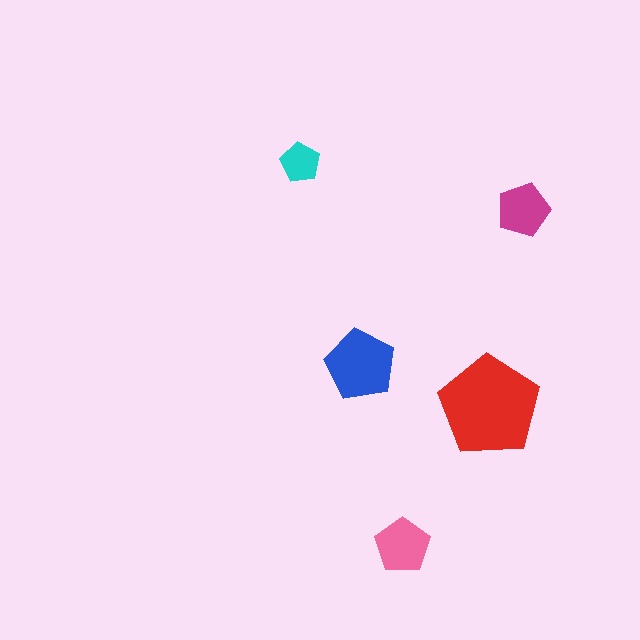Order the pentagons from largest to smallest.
the red one, the blue one, the pink one, the magenta one, the cyan one.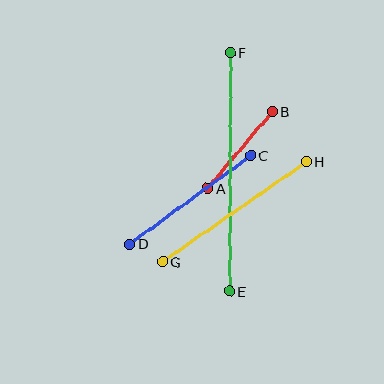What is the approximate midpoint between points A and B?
The midpoint is at approximately (240, 150) pixels.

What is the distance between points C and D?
The distance is approximately 150 pixels.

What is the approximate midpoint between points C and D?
The midpoint is at approximately (190, 200) pixels.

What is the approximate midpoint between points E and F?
The midpoint is at approximately (230, 172) pixels.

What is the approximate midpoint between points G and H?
The midpoint is at approximately (234, 212) pixels.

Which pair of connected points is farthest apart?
Points E and F are farthest apart.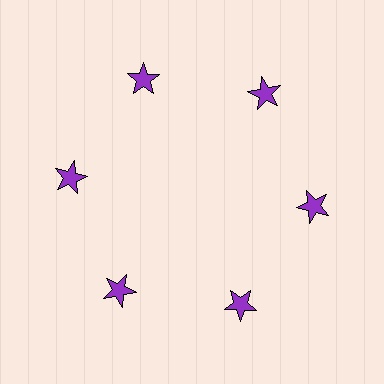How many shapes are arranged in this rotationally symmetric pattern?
There are 6 shapes, arranged in 6 groups of 1.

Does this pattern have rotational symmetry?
Yes, this pattern has 6-fold rotational symmetry. It looks the same after rotating 60 degrees around the center.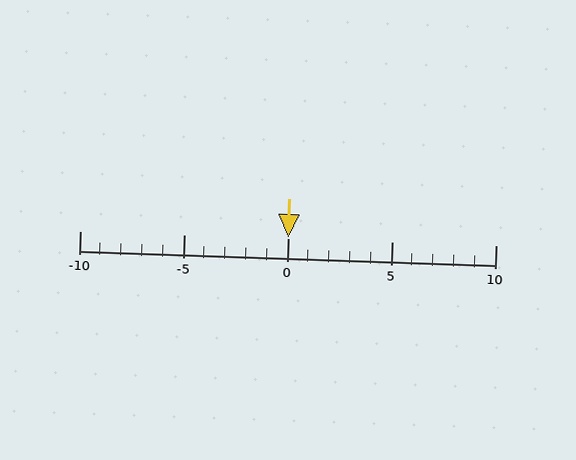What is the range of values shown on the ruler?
The ruler shows values from -10 to 10.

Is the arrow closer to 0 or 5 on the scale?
The arrow is closer to 0.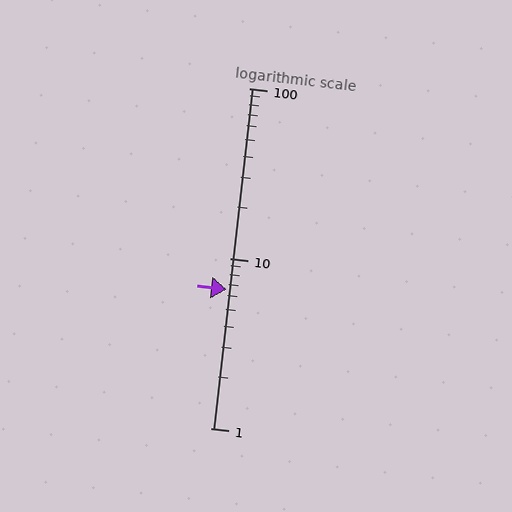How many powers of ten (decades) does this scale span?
The scale spans 2 decades, from 1 to 100.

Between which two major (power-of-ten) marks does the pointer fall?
The pointer is between 1 and 10.